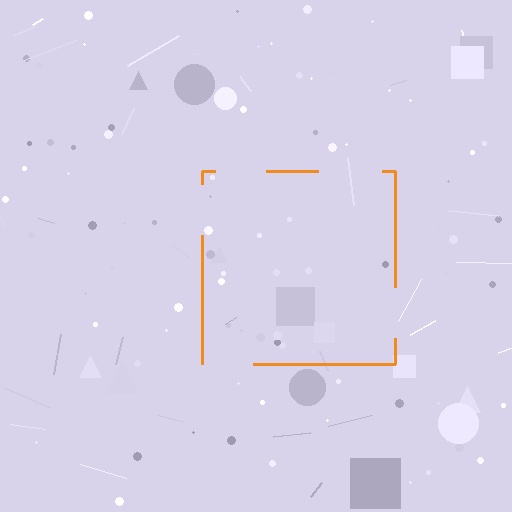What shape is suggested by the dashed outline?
The dashed outline suggests a square.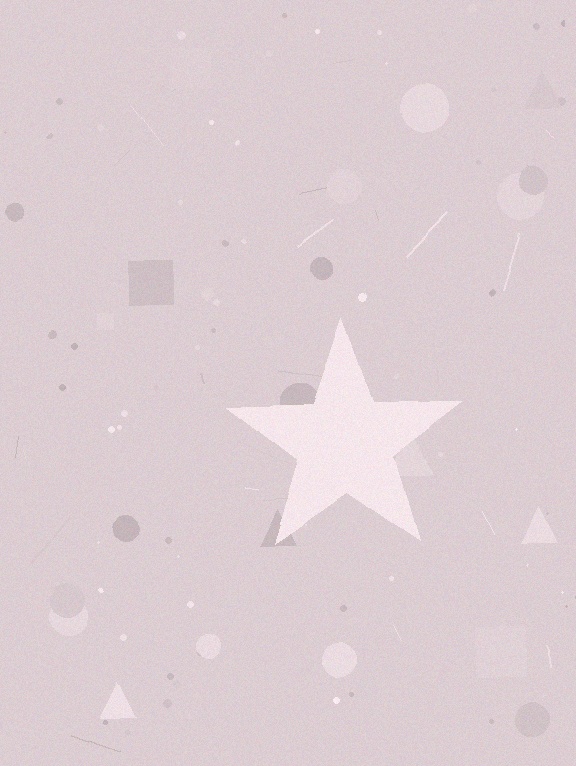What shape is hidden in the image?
A star is hidden in the image.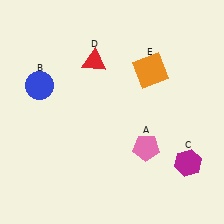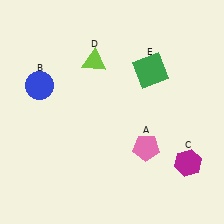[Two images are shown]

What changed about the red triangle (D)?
In Image 1, D is red. In Image 2, it changed to lime.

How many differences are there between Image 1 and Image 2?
There are 2 differences between the two images.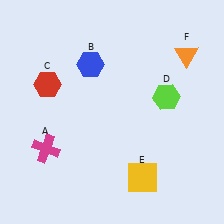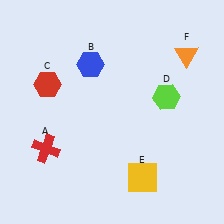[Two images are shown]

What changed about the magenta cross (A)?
In Image 1, A is magenta. In Image 2, it changed to red.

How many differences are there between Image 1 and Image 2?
There is 1 difference between the two images.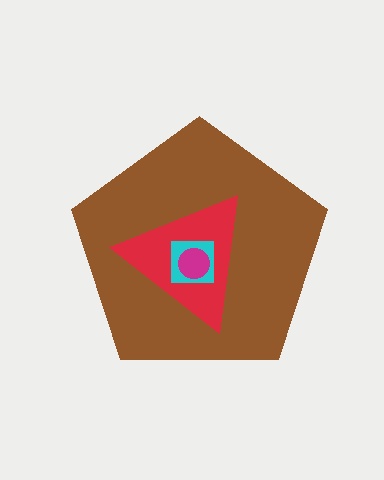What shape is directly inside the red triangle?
The cyan square.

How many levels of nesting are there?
4.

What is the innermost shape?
The magenta circle.